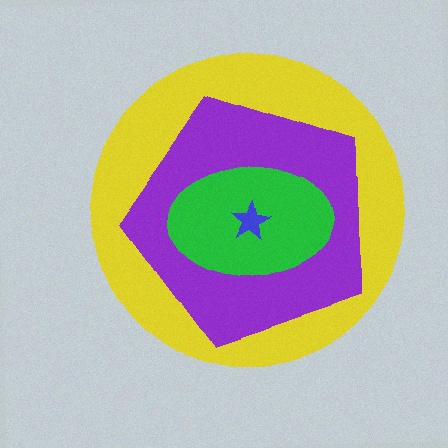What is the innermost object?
The blue star.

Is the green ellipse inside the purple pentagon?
Yes.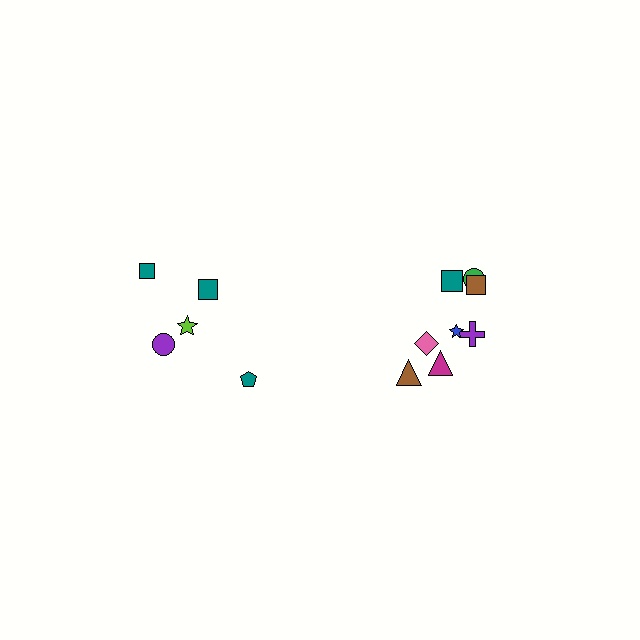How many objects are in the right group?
There are 8 objects.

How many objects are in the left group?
There are 5 objects.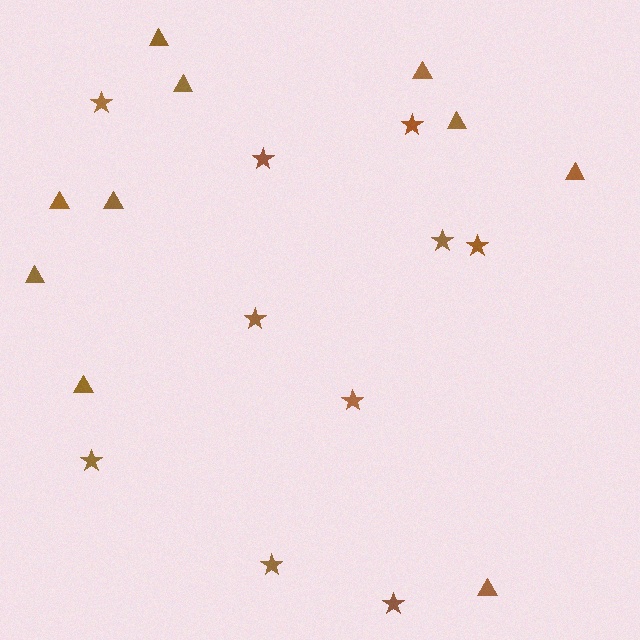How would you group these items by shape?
There are 2 groups: one group of triangles (10) and one group of stars (10).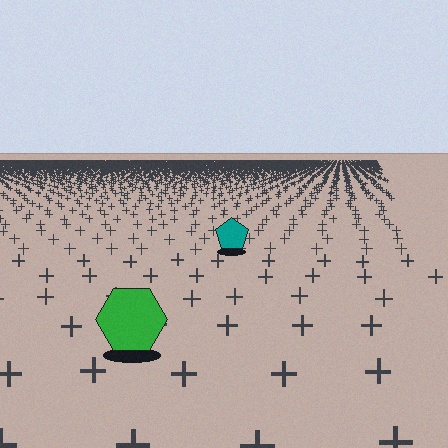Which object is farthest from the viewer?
The teal pentagon is farthest from the viewer. It appears smaller and the ground texture around it is denser.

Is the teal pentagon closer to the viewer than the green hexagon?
No. The green hexagon is closer — you can tell from the texture gradient: the ground texture is coarser near it.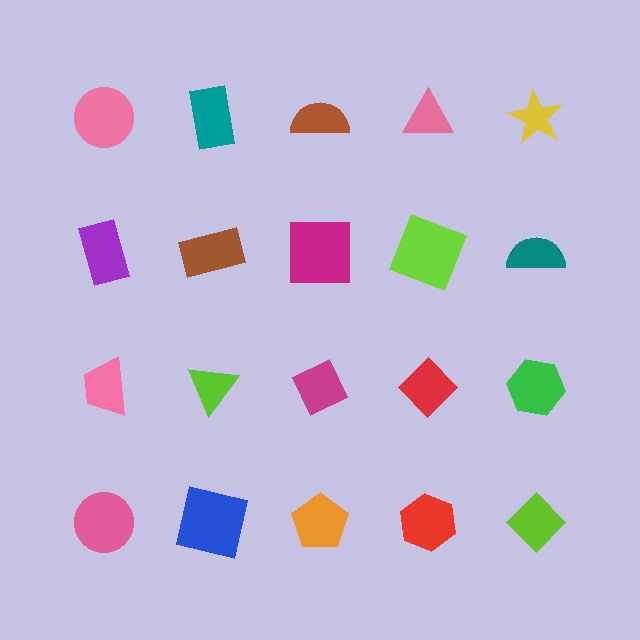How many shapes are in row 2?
5 shapes.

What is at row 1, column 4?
A pink triangle.